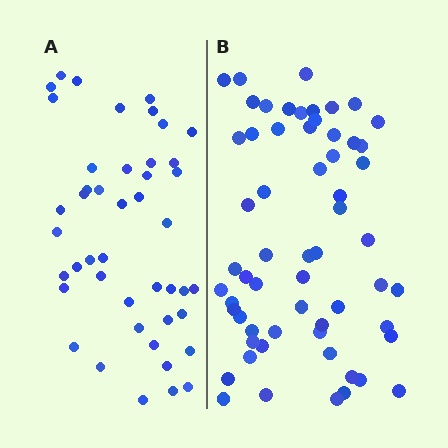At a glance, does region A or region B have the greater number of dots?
Region B (the right region) has more dots.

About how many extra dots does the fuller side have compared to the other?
Region B has approximately 15 more dots than region A.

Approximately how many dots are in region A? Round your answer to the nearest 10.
About 40 dots. (The exact count is 45, which rounds to 40.)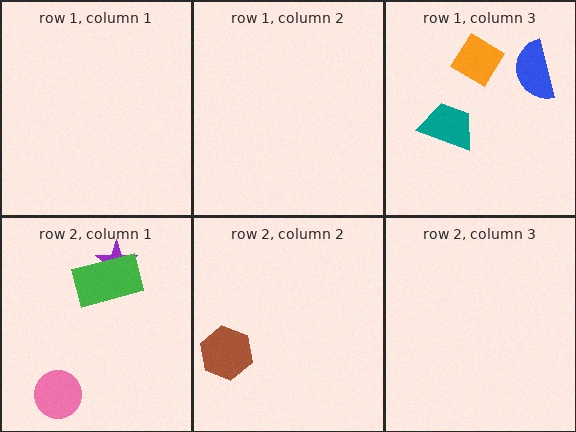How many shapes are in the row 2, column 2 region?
1.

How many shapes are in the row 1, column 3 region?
3.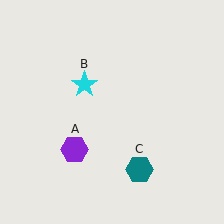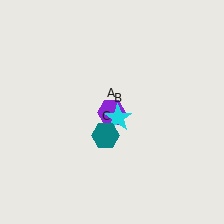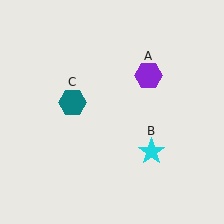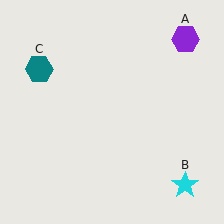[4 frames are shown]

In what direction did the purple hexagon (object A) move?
The purple hexagon (object A) moved up and to the right.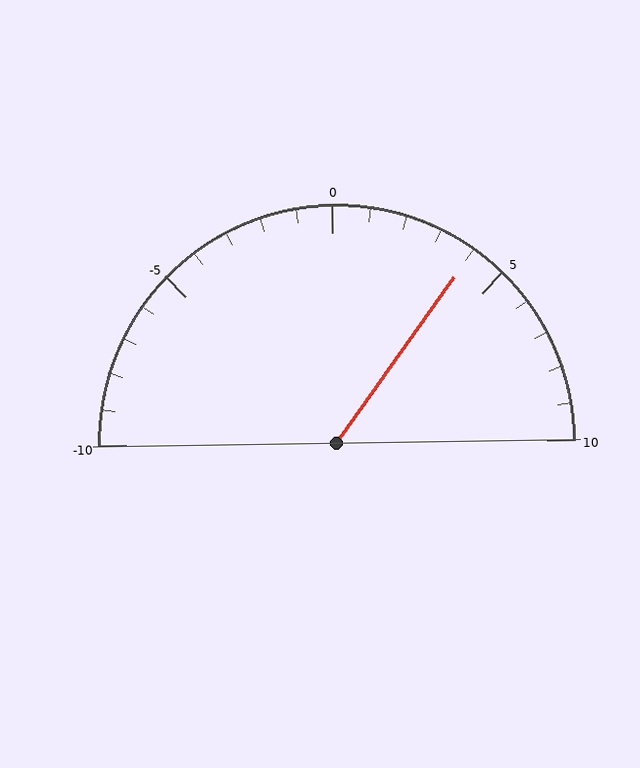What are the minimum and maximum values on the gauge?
The gauge ranges from -10 to 10.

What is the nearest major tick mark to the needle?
The nearest major tick mark is 5.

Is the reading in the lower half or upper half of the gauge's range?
The reading is in the upper half of the range (-10 to 10).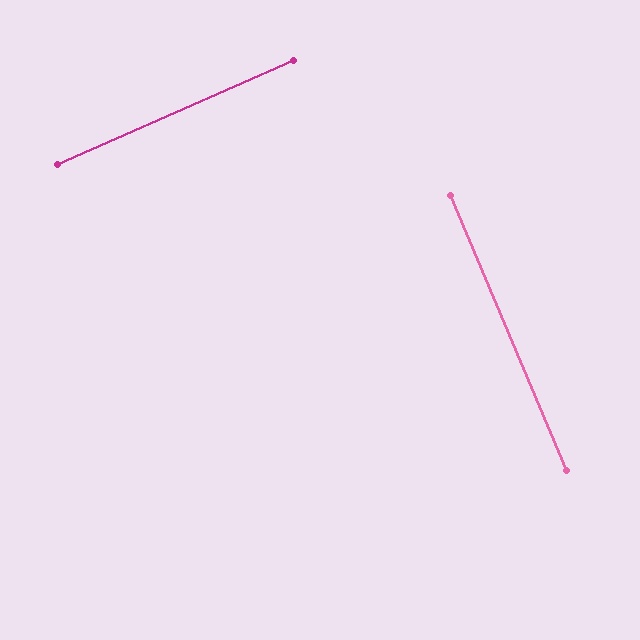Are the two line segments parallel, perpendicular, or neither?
Perpendicular — they meet at approximately 89°.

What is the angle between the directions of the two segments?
Approximately 89 degrees.